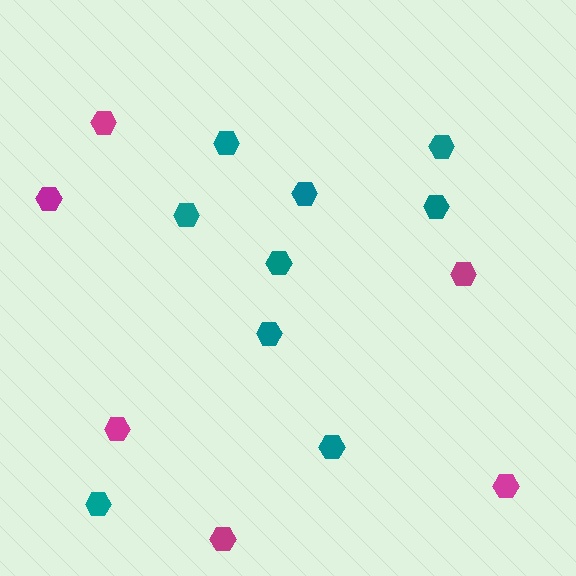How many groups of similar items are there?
There are 2 groups: one group of magenta hexagons (6) and one group of teal hexagons (9).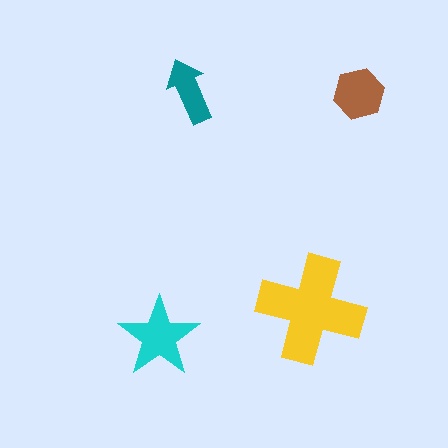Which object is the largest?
The yellow cross.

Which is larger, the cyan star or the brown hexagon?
The cyan star.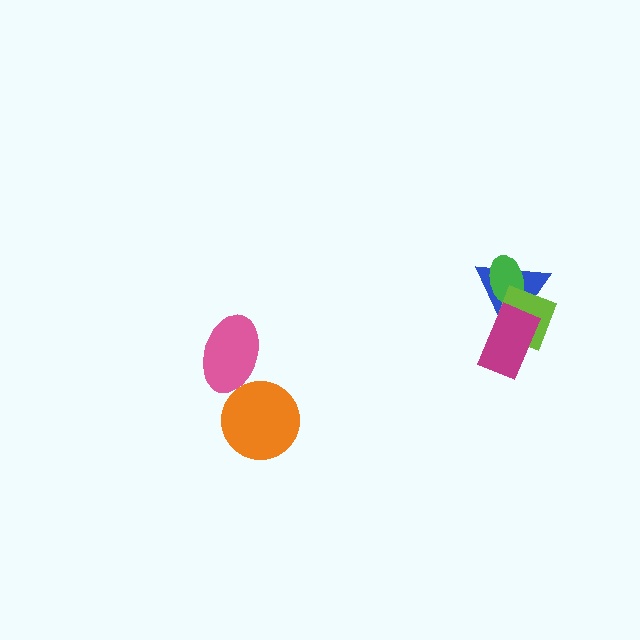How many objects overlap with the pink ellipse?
0 objects overlap with the pink ellipse.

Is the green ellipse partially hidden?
Yes, it is partially covered by another shape.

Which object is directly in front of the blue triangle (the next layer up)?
The green ellipse is directly in front of the blue triangle.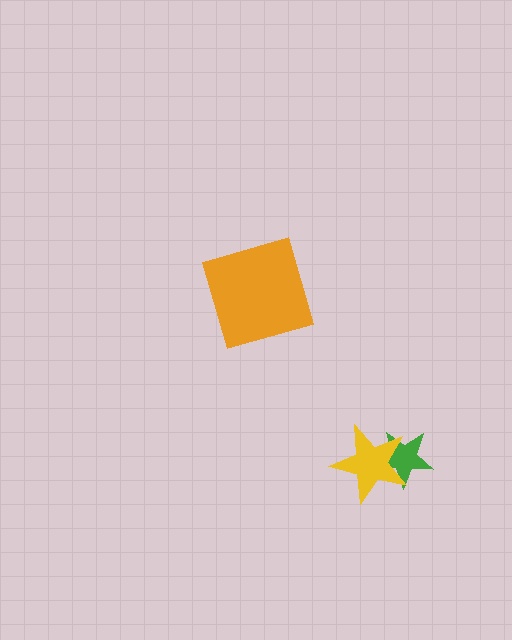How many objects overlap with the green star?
1 object overlaps with the green star.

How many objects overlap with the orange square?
0 objects overlap with the orange square.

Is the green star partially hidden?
Yes, it is partially covered by another shape.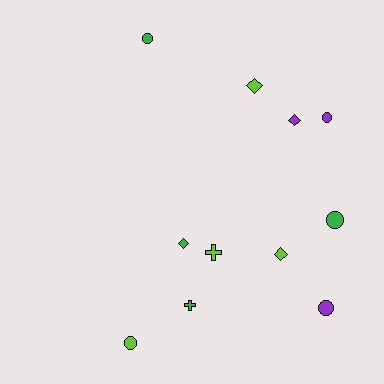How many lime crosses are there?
There is 1 lime cross.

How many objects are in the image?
There are 11 objects.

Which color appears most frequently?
Lime, with 4 objects.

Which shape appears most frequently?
Circle, with 5 objects.